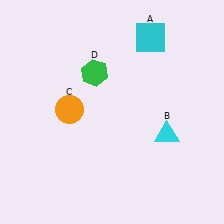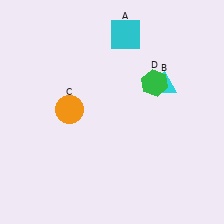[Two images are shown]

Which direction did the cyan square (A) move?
The cyan square (A) moved left.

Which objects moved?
The objects that moved are: the cyan square (A), the cyan triangle (B), the green hexagon (D).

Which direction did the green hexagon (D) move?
The green hexagon (D) moved right.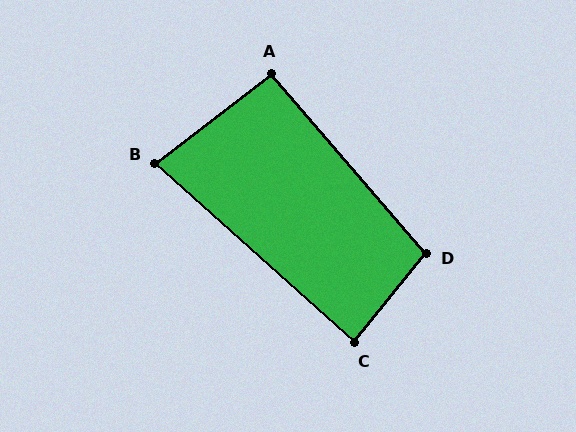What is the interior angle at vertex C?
Approximately 87 degrees (approximately right).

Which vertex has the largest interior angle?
D, at approximately 101 degrees.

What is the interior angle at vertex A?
Approximately 93 degrees (approximately right).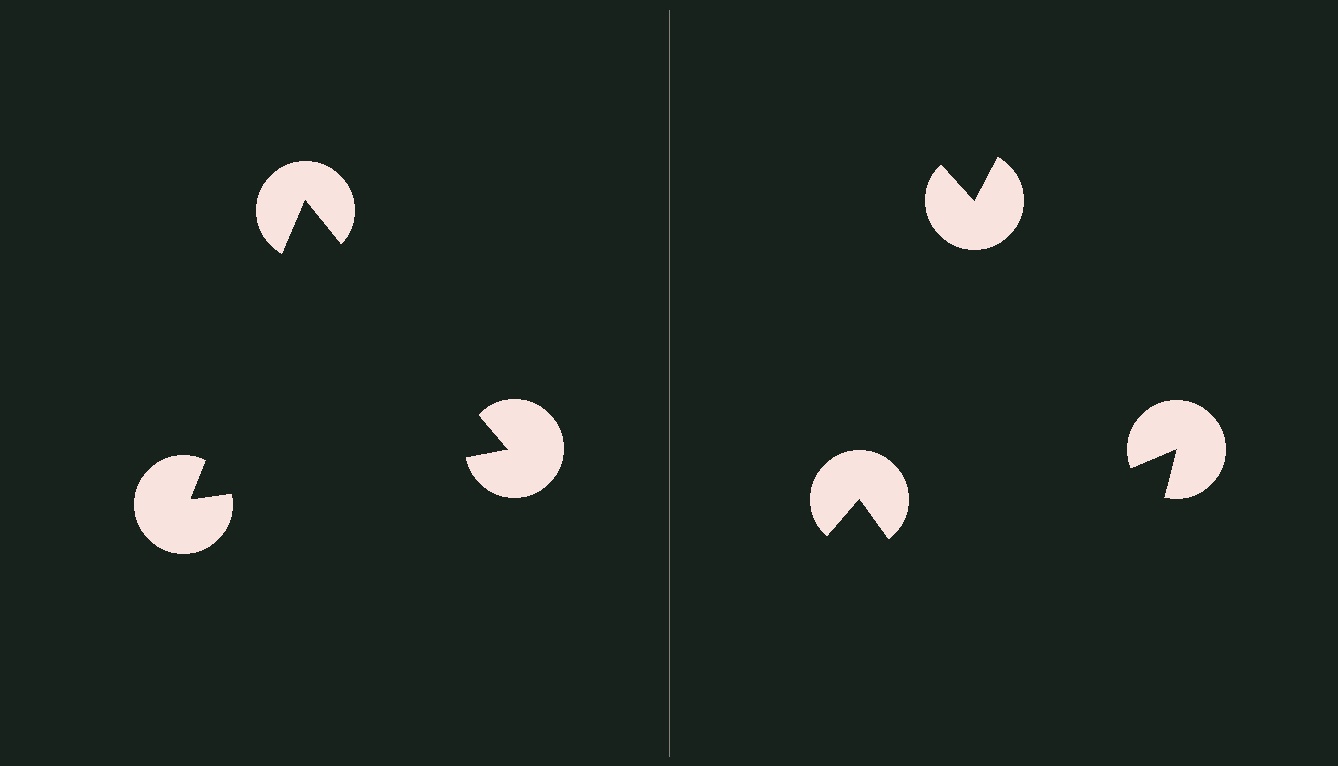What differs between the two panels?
The pac-man discs are positioned identically on both sides; only the wedge orientations differ. On the left they align to a triangle; on the right they are misaligned.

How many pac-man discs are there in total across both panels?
6 — 3 on each side.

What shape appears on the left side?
An illusory triangle.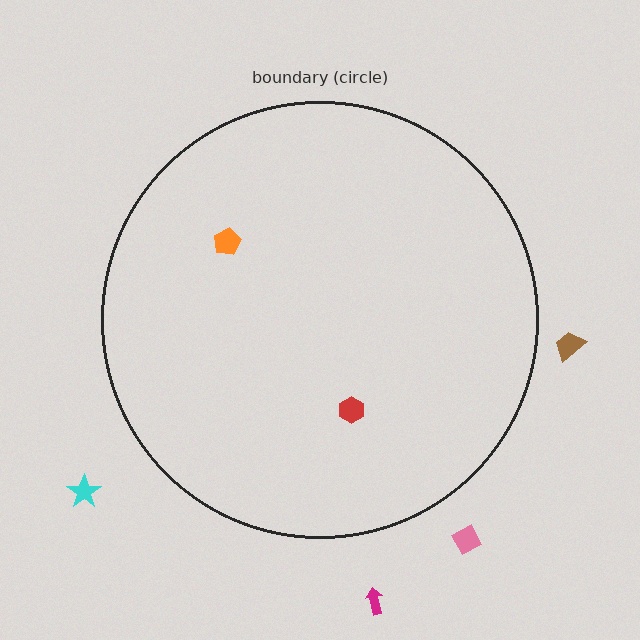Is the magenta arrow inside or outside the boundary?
Outside.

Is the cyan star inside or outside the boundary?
Outside.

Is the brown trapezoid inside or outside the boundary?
Outside.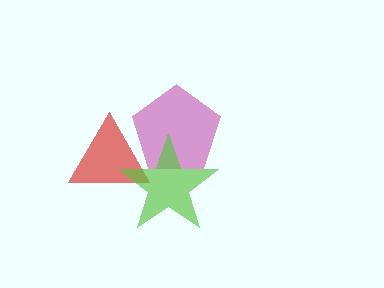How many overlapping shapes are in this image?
There are 3 overlapping shapes in the image.